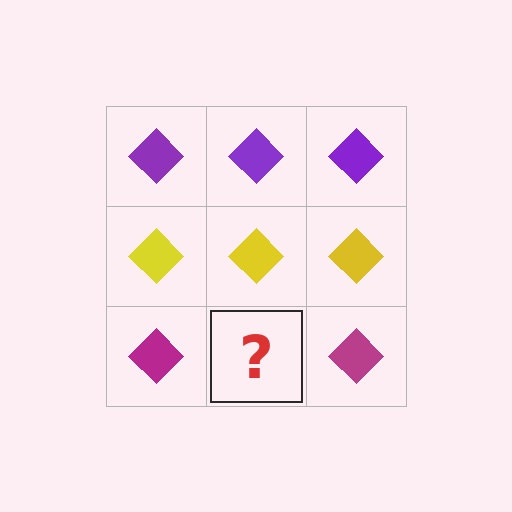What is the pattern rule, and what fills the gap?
The rule is that each row has a consistent color. The gap should be filled with a magenta diamond.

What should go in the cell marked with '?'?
The missing cell should contain a magenta diamond.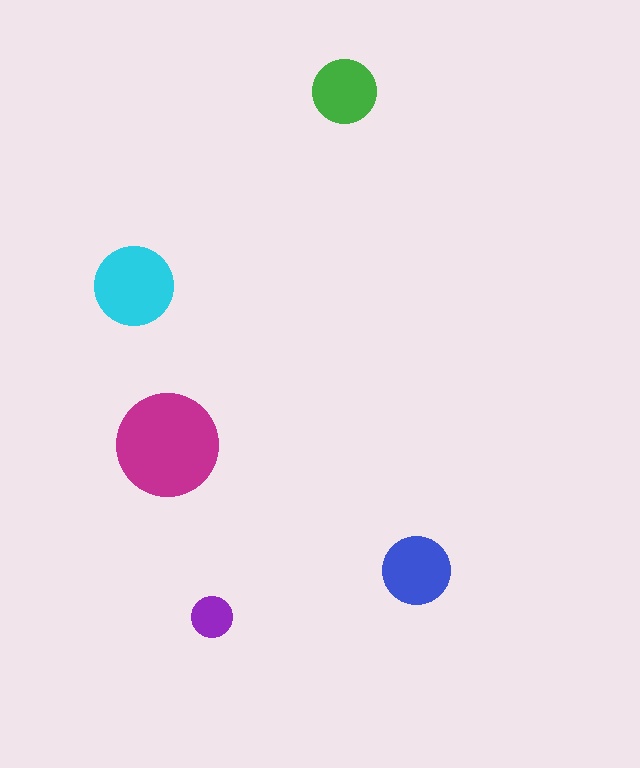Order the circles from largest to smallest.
the magenta one, the cyan one, the blue one, the green one, the purple one.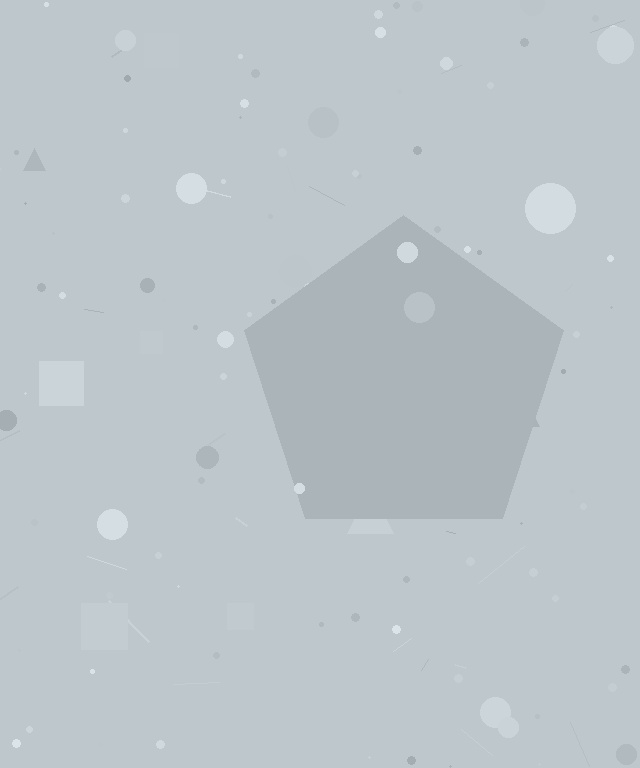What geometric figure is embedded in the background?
A pentagon is embedded in the background.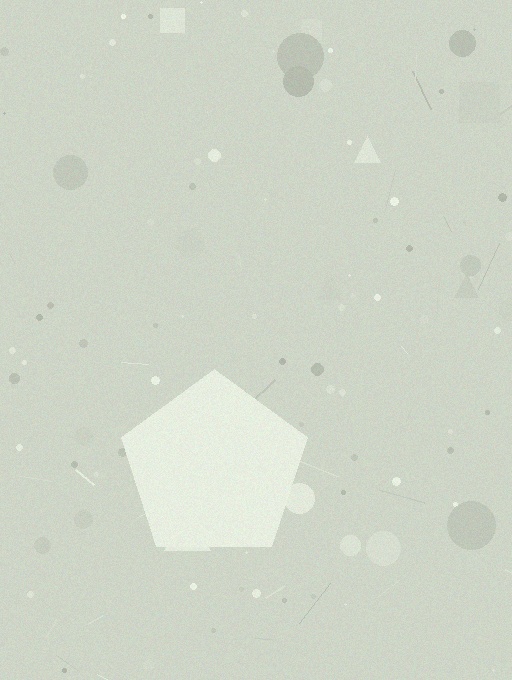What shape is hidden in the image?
A pentagon is hidden in the image.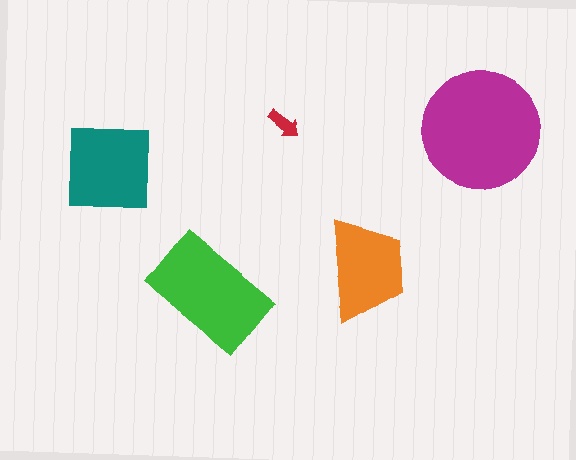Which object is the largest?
The magenta circle.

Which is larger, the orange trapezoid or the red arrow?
The orange trapezoid.